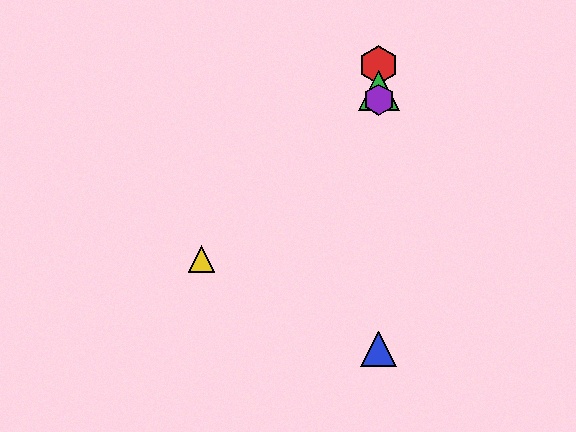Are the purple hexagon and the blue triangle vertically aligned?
Yes, both are at x≈379.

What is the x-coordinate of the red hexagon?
The red hexagon is at x≈379.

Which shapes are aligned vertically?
The red hexagon, the blue triangle, the green triangle, the purple hexagon are aligned vertically.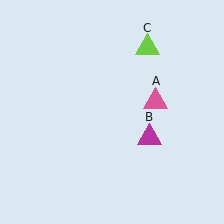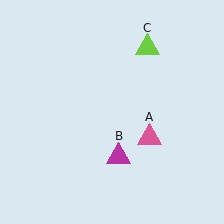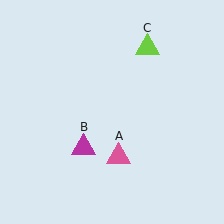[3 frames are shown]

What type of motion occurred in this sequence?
The pink triangle (object A), magenta triangle (object B) rotated clockwise around the center of the scene.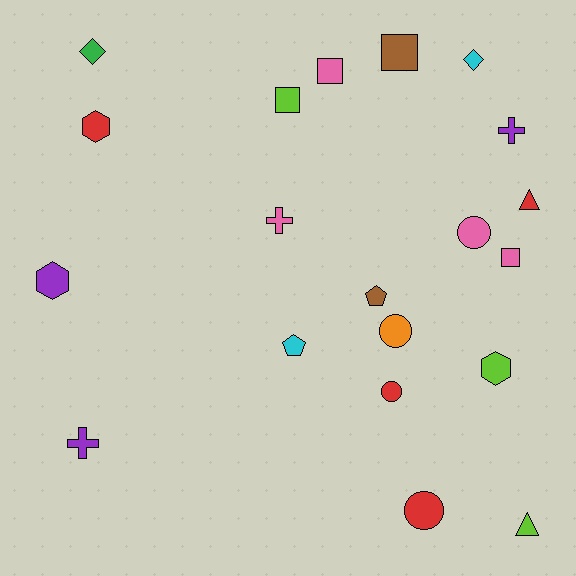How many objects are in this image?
There are 20 objects.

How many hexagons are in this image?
There are 3 hexagons.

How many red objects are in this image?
There are 4 red objects.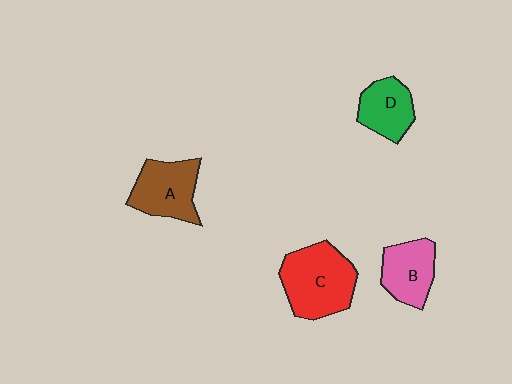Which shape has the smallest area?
Shape D (green).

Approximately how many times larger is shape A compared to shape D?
Approximately 1.3 times.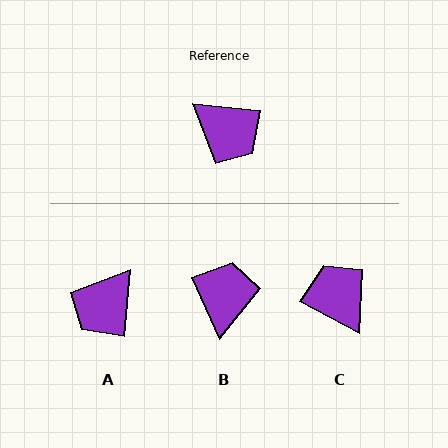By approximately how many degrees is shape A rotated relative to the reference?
Approximately 89 degrees clockwise.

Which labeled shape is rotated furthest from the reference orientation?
C, about 158 degrees away.